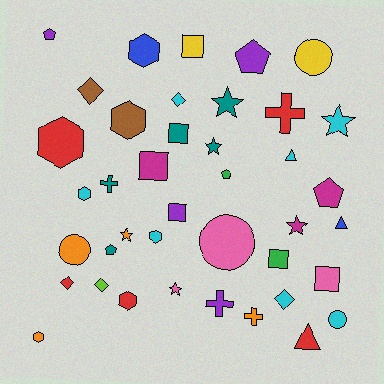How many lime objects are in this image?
There is 1 lime object.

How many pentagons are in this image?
There are 5 pentagons.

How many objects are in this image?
There are 40 objects.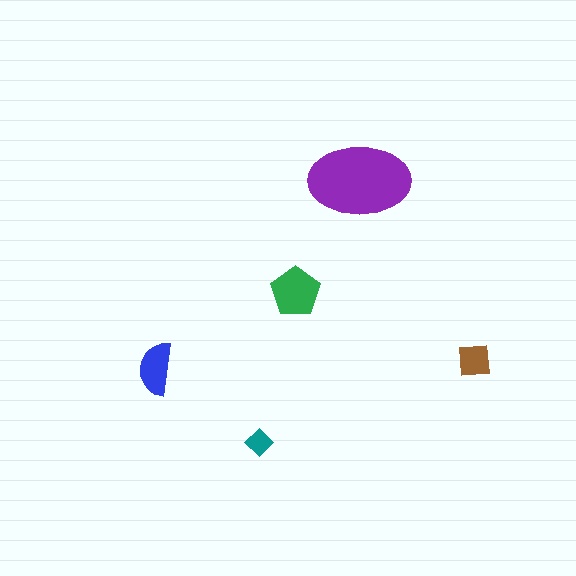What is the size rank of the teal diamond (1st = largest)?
5th.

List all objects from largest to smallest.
The purple ellipse, the green pentagon, the blue semicircle, the brown square, the teal diamond.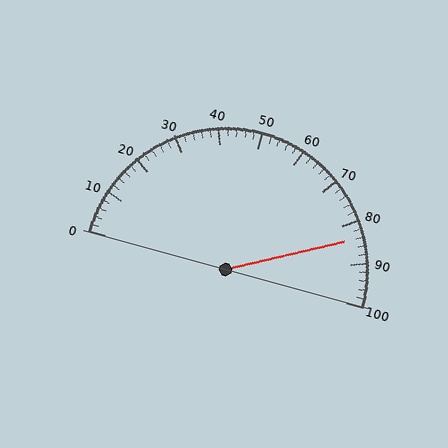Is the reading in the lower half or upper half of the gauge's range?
The reading is in the upper half of the range (0 to 100).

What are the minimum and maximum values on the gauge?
The gauge ranges from 0 to 100.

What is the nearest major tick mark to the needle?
The nearest major tick mark is 80.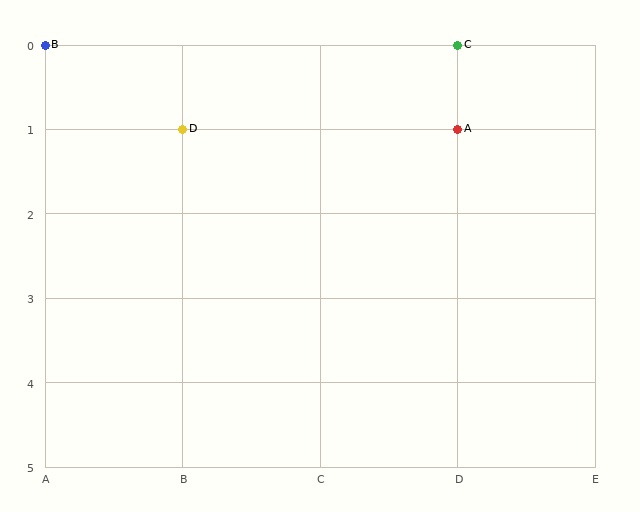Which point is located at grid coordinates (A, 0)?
Point B is at (A, 0).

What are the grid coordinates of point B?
Point B is at grid coordinates (A, 0).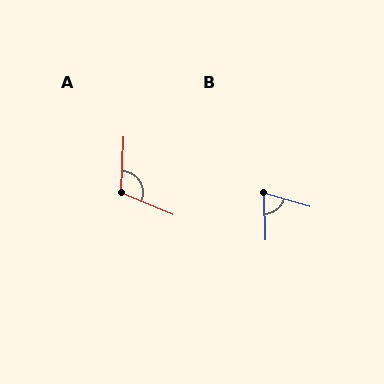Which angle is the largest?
A, at approximately 110 degrees.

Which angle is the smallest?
B, at approximately 72 degrees.